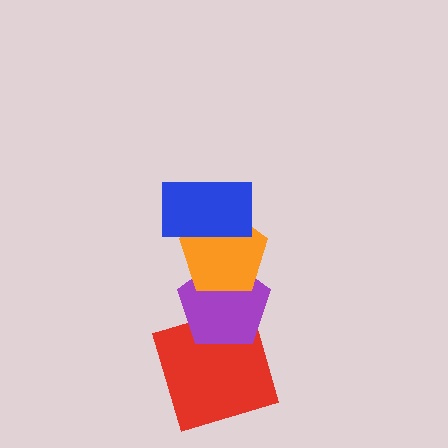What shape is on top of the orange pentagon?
The blue rectangle is on top of the orange pentagon.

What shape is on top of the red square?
The purple pentagon is on top of the red square.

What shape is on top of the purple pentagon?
The orange pentagon is on top of the purple pentagon.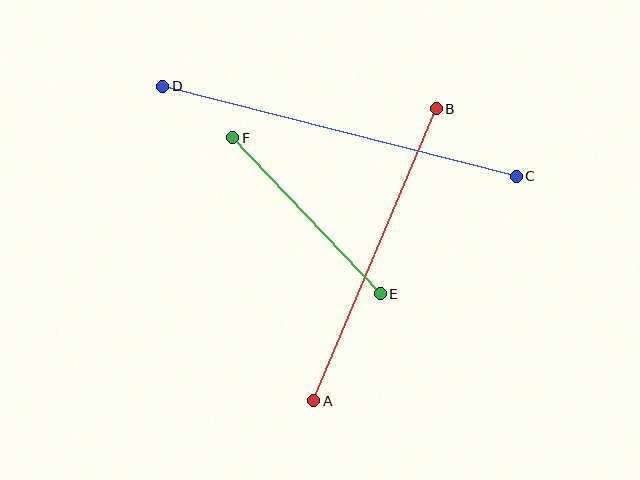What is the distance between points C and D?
The distance is approximately 365 pixels.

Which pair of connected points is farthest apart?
Points C and D are farthest apart.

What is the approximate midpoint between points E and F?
The midpoint is at approximately (307, 216) pixels.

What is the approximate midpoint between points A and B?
The midpoint is at approximately (375, 255) pixels.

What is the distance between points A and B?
The distance is approximately 317 pixels.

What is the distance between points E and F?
The distance is approximately 215 pixels.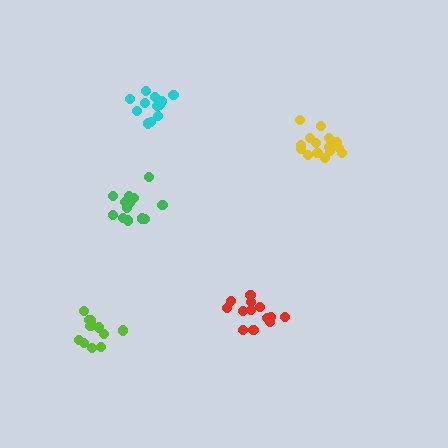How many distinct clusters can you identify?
There are 5 distinct clusters.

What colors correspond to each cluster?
The clusters are colored: red, cyan, yellow, green, lime.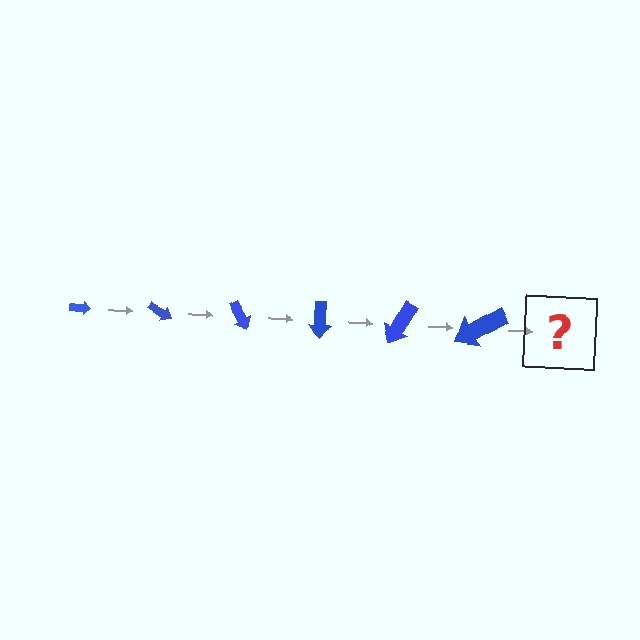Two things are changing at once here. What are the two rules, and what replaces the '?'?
The two rules are that the arrow grows larger each step and it rotates 30 degrees each step. The '?' should be an arrow, larger than the previous one and rotated 180 degrees from the start.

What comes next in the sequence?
The next element should be an arrow, larger than the previous one and rotated 180 degrees from the start.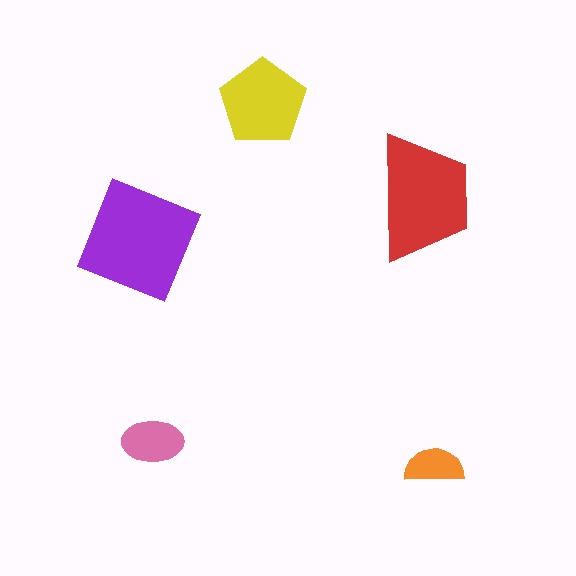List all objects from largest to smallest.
The purple square, the red trapezoid, the yellow pentagon, the pink ellipse, the orange semicircle.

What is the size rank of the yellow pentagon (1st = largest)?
3rd.